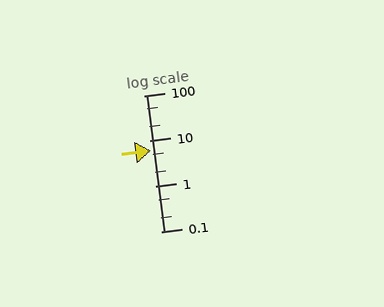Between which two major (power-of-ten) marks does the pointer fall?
The pointer is between 1 and 10.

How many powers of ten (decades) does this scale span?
The scale spans 3 decades, from 0.1 to 100.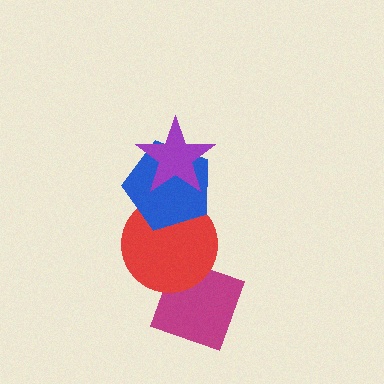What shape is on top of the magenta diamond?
The red circle is on top of the magenta diamond.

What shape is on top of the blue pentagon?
The purple star is on top of the blue pentagon.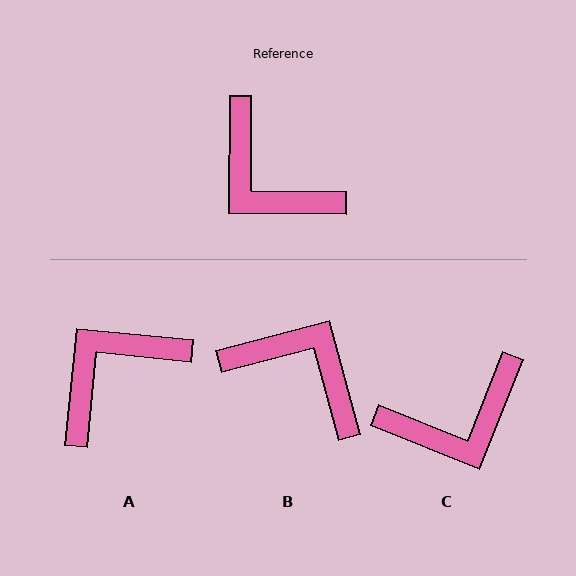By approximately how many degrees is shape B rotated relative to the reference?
Approximately 165 degrees clockwise.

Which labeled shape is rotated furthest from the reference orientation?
B, about 165 degrees away.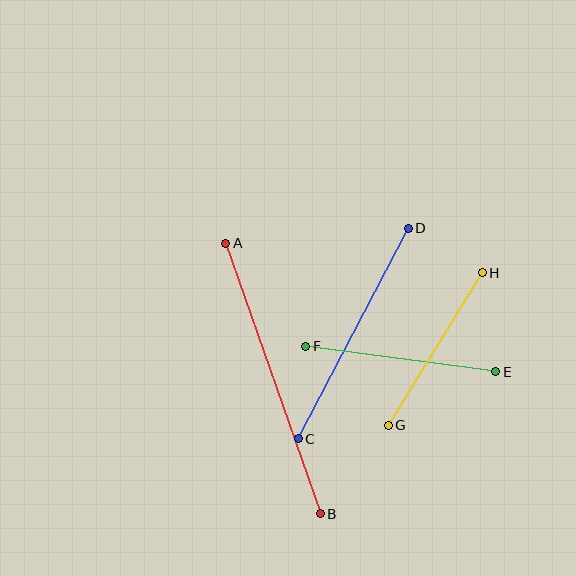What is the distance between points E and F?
The distance is approximately 192 pixels.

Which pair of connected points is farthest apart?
Points A and B are farthest apart.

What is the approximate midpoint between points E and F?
The midpoint is at approximately (401, 359) pixels.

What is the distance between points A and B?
The distance is approximately 287 pixels.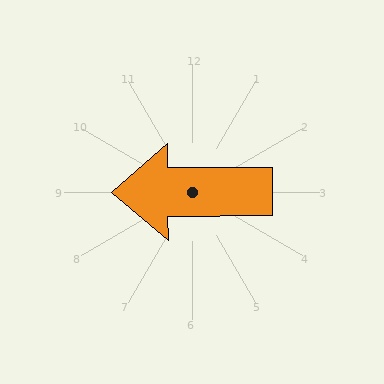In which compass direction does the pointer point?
West.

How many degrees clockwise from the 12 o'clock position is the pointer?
Approximately 270 degrees.